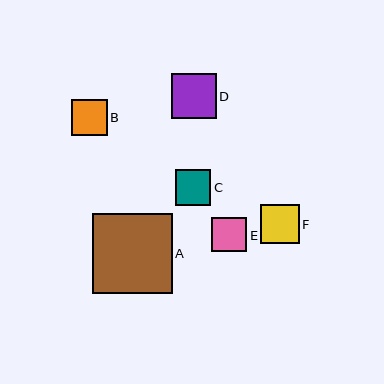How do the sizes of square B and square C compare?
Square B and square C are approximately the same size.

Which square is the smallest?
Square E is the smallest with a size of approximately 35 pixels.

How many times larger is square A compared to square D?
Square A is approximately 1.8 times the size of square D.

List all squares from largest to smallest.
From largest to smallest: A, D, F, B, C, E.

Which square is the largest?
Square A is the largest with a size of approximately 80 pixels.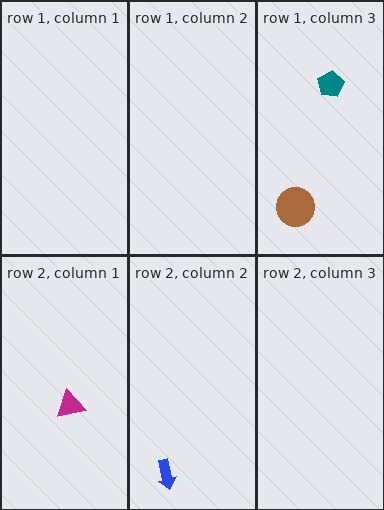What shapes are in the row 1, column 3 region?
The brown circle, the teal pentagon.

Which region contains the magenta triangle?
The row 2, column 1 region.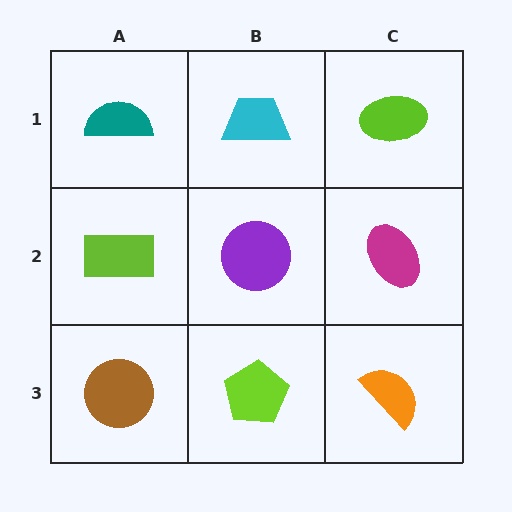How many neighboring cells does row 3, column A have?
2.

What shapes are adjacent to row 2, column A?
A teal semicircle (row 1, column A), a brown circle (row 3, column A), a purple circle (row 2, column B).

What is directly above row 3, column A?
A lime rectangle.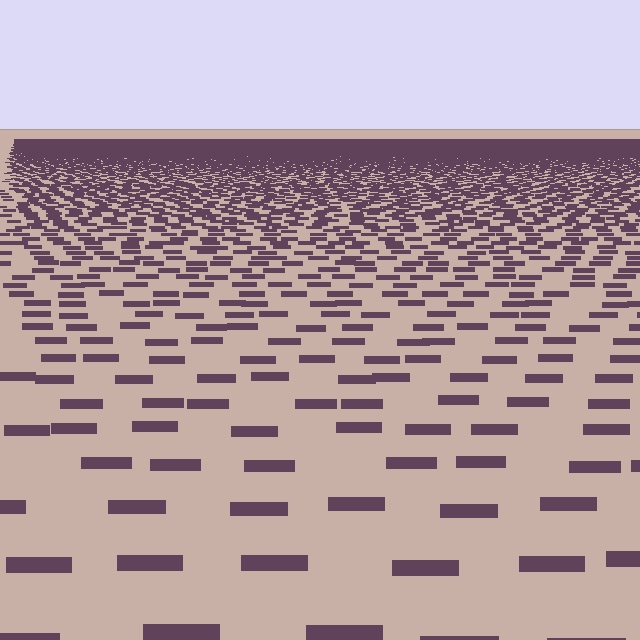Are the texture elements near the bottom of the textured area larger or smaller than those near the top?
Larger. Near the bottom, elements are closer to the viewer and appear at a bigger on-screen size.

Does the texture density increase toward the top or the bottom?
Density increases toward the top.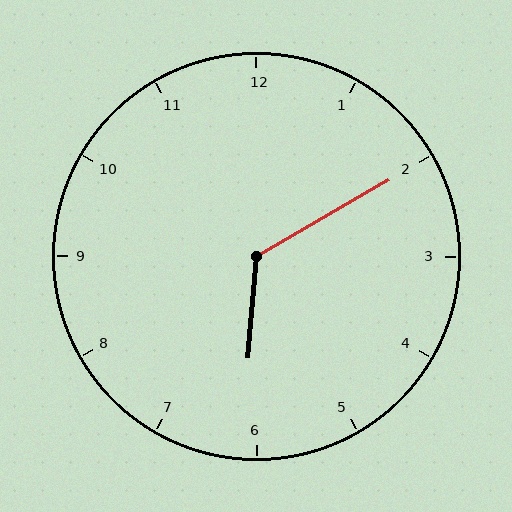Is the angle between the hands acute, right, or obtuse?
It is obtuse.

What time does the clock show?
6:10.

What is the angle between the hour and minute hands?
Approximately 125 degrees.